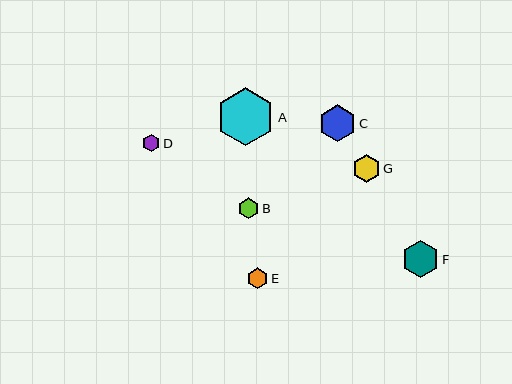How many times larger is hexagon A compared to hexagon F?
Hexagon A is approximately 1.6 times the size of hexagon F.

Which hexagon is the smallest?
Hexagon D is the smallest with a size of approximately 18 pixels.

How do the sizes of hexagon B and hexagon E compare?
Hexagon B and hexagon E are approximately the same size.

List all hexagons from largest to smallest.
From largest to smallest: A, F, C, G, B, E, D.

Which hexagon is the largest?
Hexagon A is the largest with a size of approximately 58 pixels.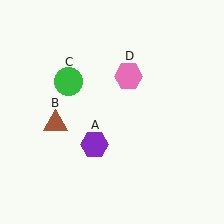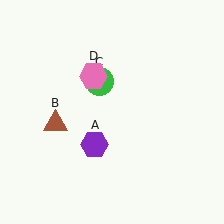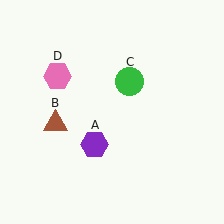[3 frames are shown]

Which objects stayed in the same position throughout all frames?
Purple hexagon (object A) and brown triangle (object B) remained stationary.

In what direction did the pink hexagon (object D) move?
The pink hexagon (object D) moved left.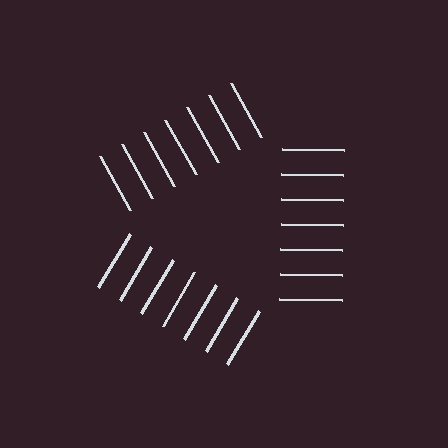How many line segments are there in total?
21 — 7 along each of the 3 edges.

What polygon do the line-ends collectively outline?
An illusory triangle — the line segments terminate on its edges but no continuous stroke is drawn.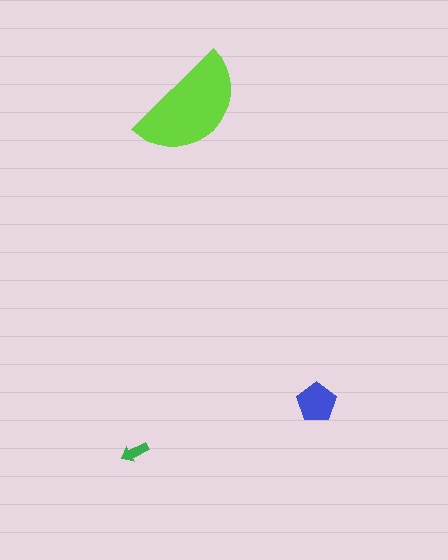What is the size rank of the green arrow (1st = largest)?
3rd.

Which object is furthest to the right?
The blue pentagon is rightmost.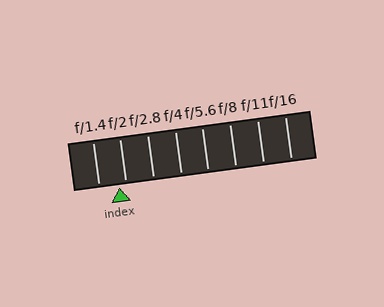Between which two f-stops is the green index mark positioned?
The index mark is between f/1.4 and f/2.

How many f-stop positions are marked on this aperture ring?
There are 8 f-stop positions marked.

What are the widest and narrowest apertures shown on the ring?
The widest aperture shown is f/1.4 and the narrowest is f/16.